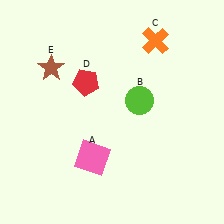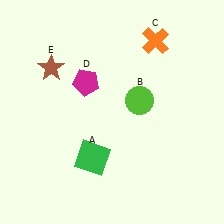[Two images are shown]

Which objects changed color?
A changed from pink to green. D changed from red to magenta.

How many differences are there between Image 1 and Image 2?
There are 2 differences between the two images.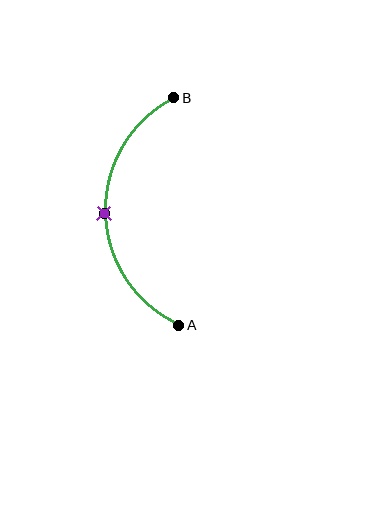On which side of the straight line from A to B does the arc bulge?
The arc bulges to the left of the straight line connecting A and B.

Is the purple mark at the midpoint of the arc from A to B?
Yes. The purple mark lies on the arc at equal arc-length from both A and B — it is the arc midpoint.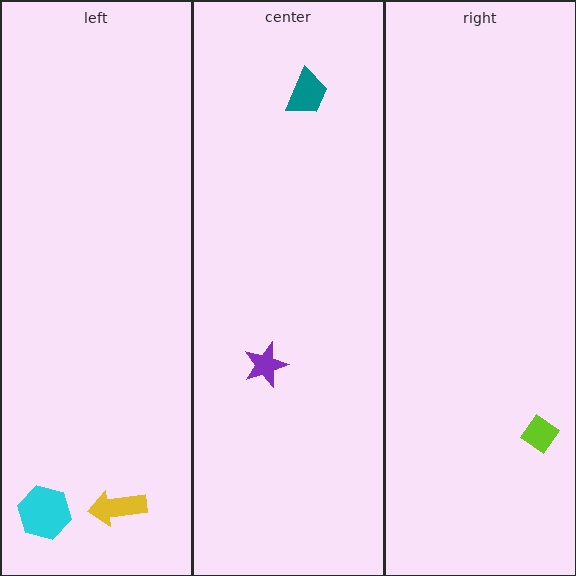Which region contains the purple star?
The center region.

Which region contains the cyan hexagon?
The left region.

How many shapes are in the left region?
2.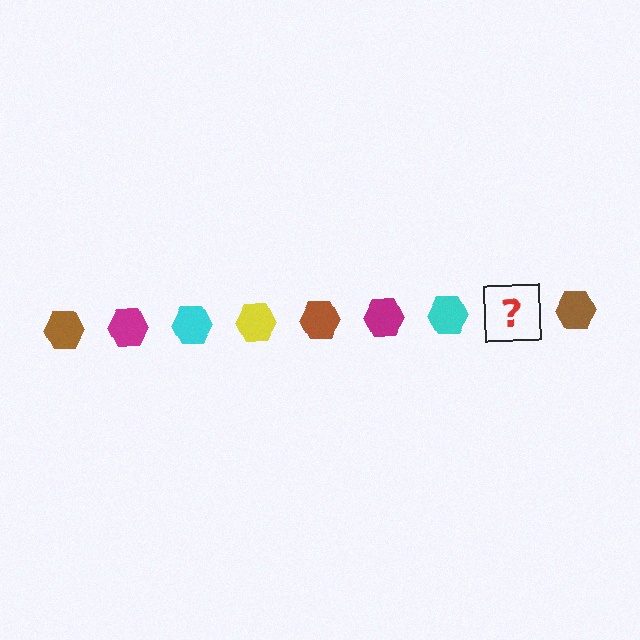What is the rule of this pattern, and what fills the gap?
The rule is that the pattern cycles through brown, magenta, cyan, yellow hexagons. The gap should be filled with a yellow hexagon.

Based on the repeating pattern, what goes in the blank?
The blank should be a yellow hexagon.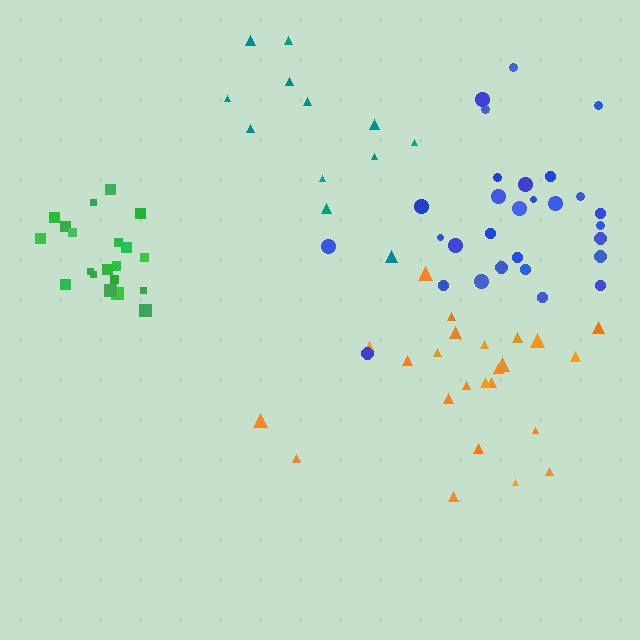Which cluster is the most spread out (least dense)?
Teal.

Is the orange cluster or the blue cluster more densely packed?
Blue.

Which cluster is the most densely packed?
Green.